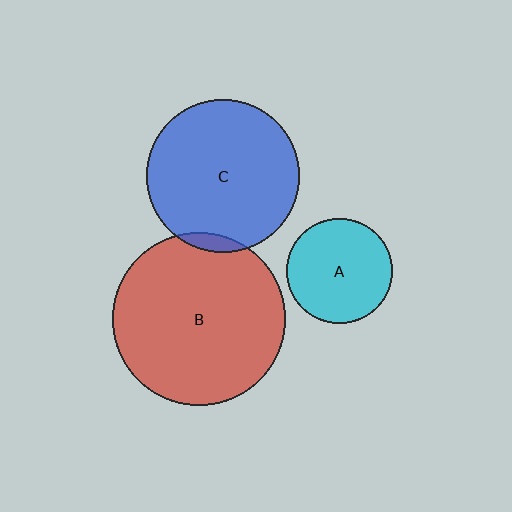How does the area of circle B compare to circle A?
Approximately 2.7 times.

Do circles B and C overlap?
Yes.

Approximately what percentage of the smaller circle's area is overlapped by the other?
Approximately 5%.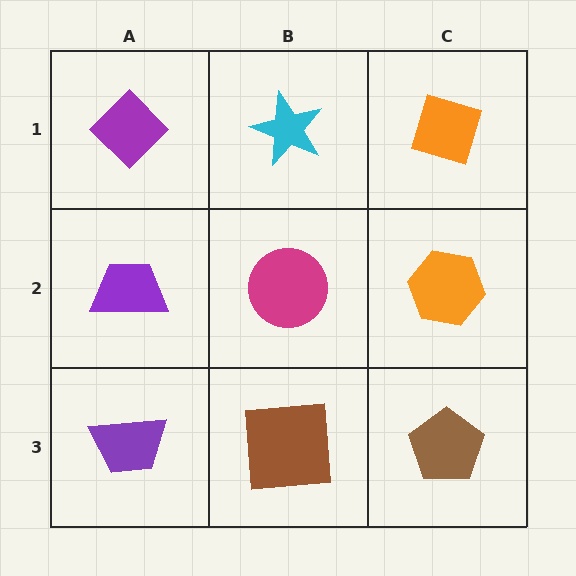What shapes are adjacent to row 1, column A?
A purple trapezoid (row 2, column A), a cyan star (row 1, column B).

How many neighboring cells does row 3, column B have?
3.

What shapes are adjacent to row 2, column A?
A purple diamond (row 1, column A), a purple trapezoid (row 3, column A), a magenta circle (row 2, column B).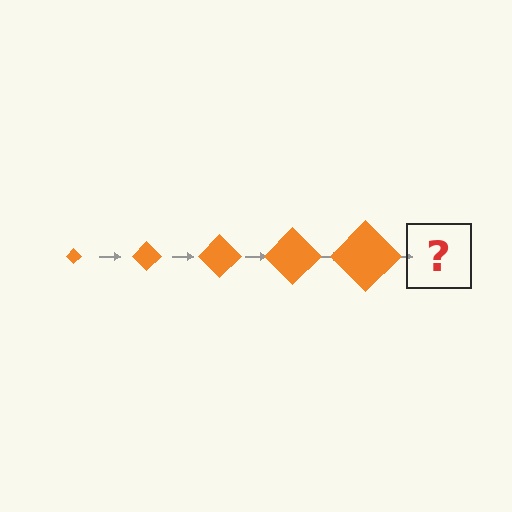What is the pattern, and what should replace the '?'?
The pattern is that the diamond gets progressively larger each step. The '?' should be an orange diamond, larger than the previous one.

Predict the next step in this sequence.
The next step is an orange diamond, larger than the previous one.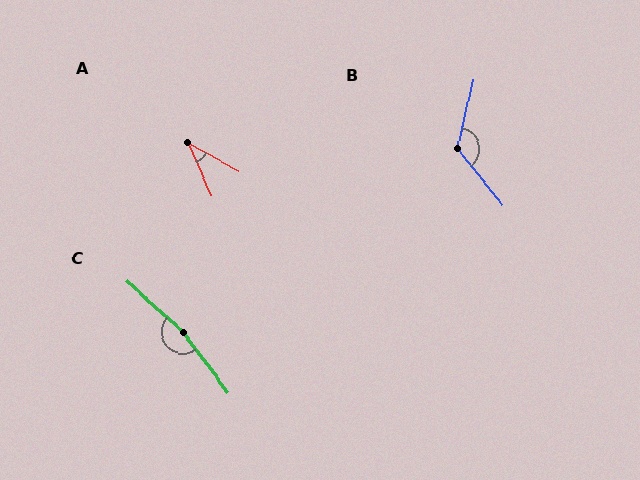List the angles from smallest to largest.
A (37°), B (128°), C (169°).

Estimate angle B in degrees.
Approximately 128 degrees.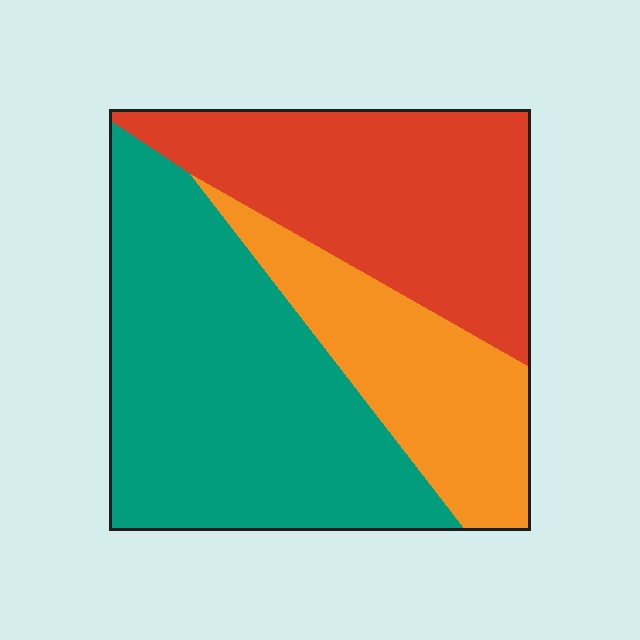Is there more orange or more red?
Red.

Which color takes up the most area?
Teal, at roughly 45%.